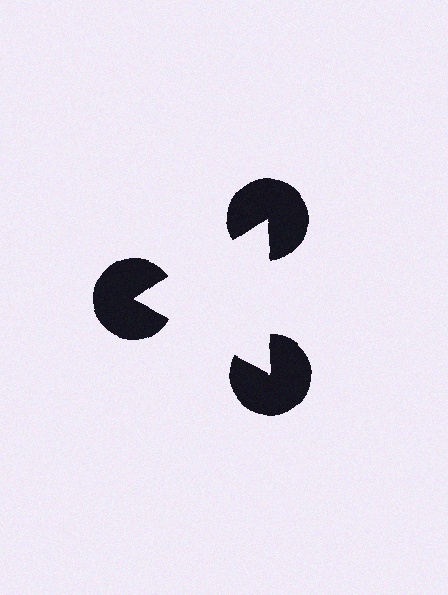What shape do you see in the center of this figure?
An illusory triangle — its edges are inferred from the aligned wedge cuts in the pac-man discs, not physically drawn.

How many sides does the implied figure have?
3 sides.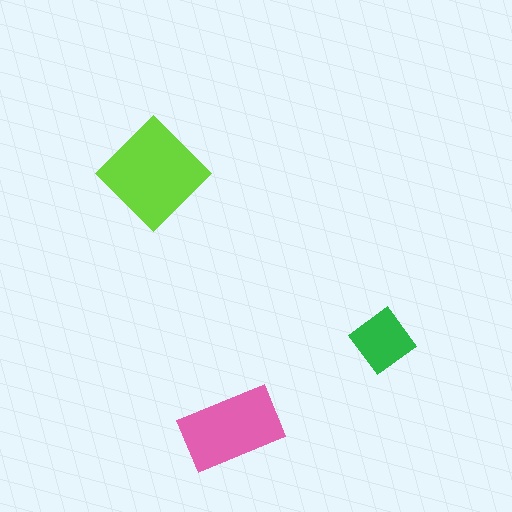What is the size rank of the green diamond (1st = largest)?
3rd.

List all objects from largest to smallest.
The lime diamond, the pink rectangle, the green diamond.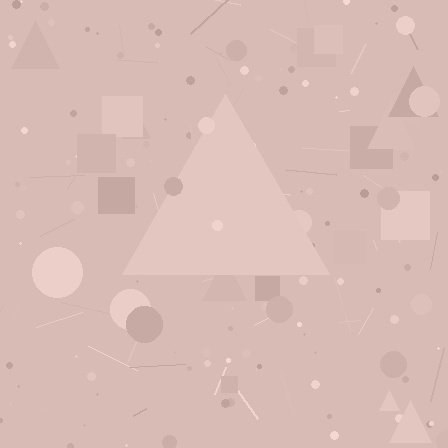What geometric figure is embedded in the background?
A triangle is embedded in the background.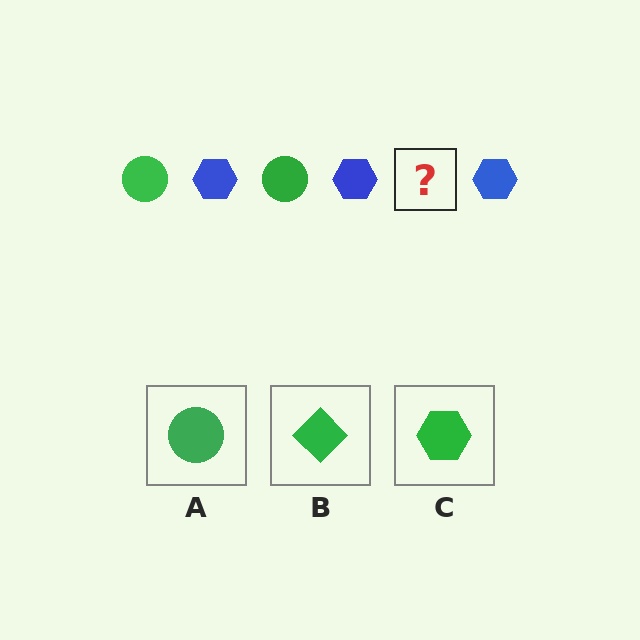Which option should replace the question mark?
Option A.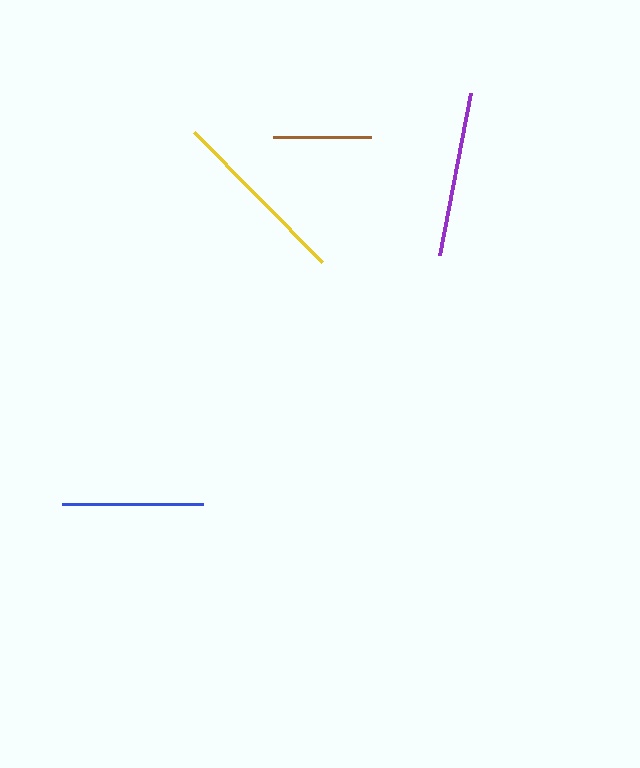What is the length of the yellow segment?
The yellow segment is approximately 183 pixels long.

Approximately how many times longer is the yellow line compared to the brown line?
The yellow line is approximately 1.9 times the length of the brown line.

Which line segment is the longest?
The yellow line is the longest at approximately 183 pixels.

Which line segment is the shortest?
The brown line is the shortest at approximately 99 pixels.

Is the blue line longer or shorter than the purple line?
The purple line is longer than the blue line.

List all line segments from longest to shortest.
From longest to shortest: yellow, purple, blue, brown.